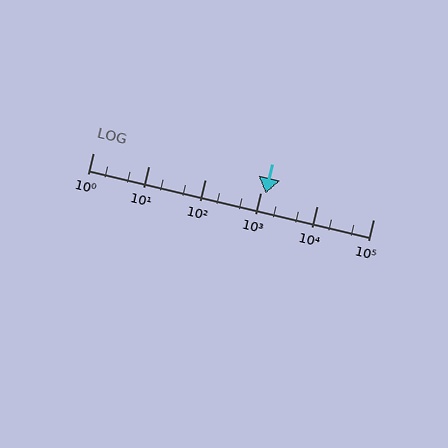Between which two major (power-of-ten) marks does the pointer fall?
The pointer is between 1000 and 10000.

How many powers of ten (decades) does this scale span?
The scale spans 5 decades, from 1 to 100000.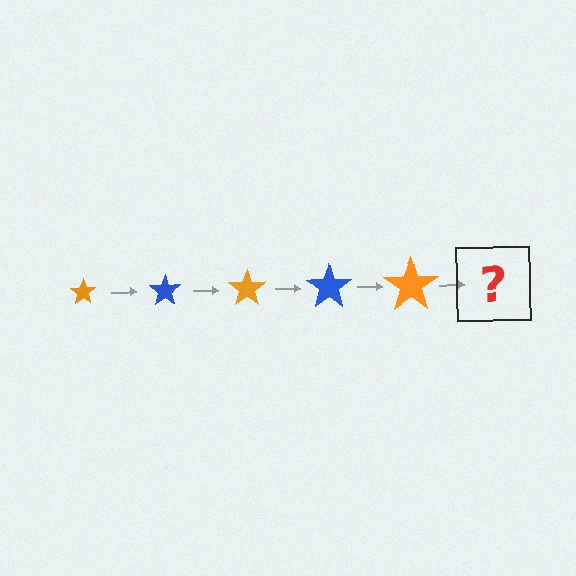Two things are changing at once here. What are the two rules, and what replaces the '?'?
The two rules are that the star grows larger each step and the color cycles through orange and blue. The '?' should be a blue star, larger than the previous one.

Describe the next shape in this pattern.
It should be a blue star, larger than the previous one.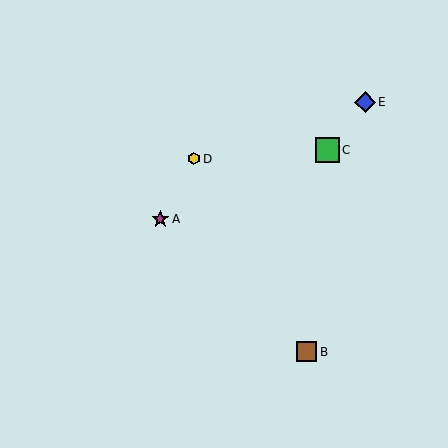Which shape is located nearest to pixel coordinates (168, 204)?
The magenta star (labeled A) at (160, 219) is nearest to that location.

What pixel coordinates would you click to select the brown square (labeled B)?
Click at (307, 352) to select the brown square B.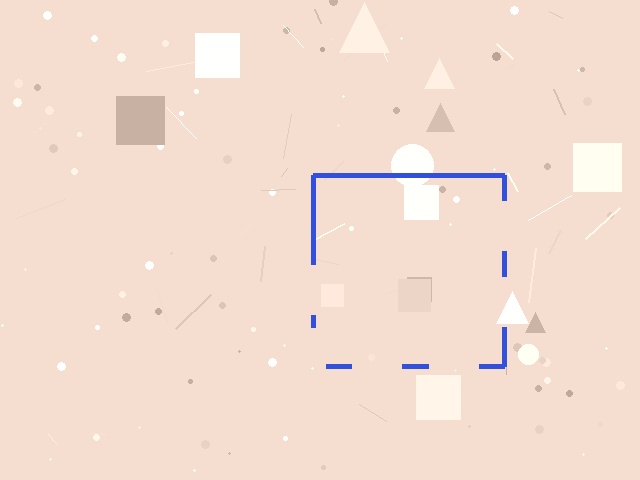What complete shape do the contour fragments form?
The contour fragments form a square.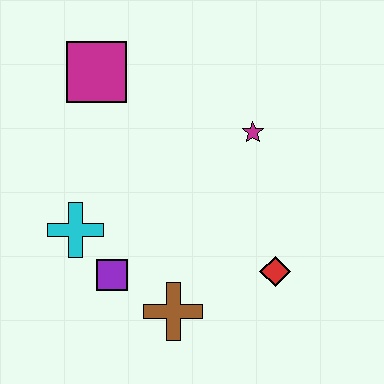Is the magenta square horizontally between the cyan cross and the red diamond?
Yes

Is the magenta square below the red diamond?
No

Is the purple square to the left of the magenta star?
Yes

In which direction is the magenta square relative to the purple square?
The magenta square is above the purple square.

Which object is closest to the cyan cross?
The purple square is closest to the cyan cross.